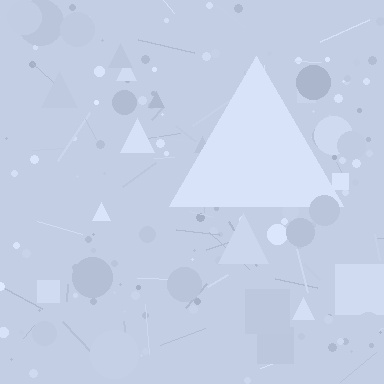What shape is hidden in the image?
A triangle is hidden in the image.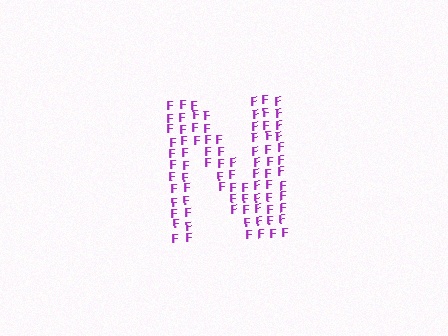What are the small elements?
The small elements are letter F's.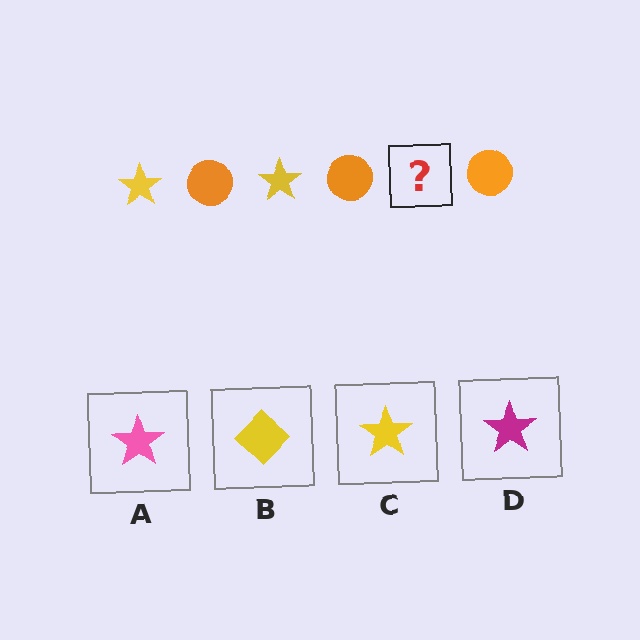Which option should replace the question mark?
Option C.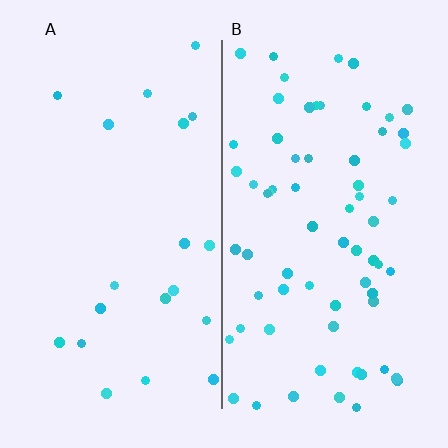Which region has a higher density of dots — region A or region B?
B (the right).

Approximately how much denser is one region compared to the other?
Approximately 3.3× — region B over region A.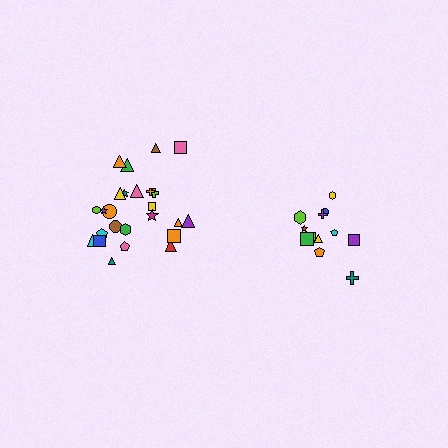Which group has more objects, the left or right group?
The left group.